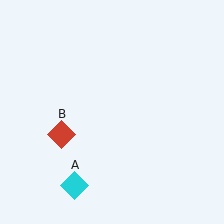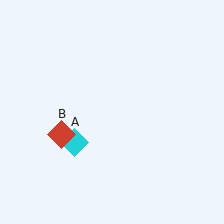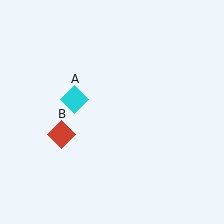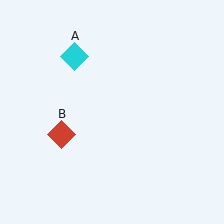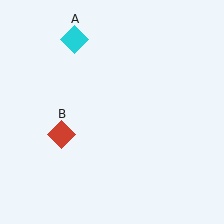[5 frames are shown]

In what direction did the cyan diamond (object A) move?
The cyan diamond (object A) moved up.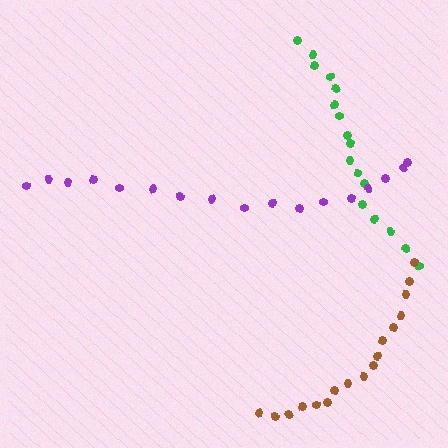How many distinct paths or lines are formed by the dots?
There are 3 distinct paths.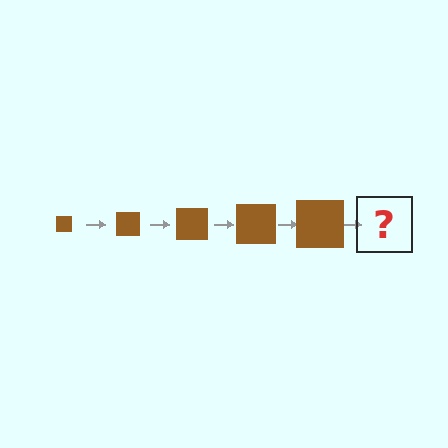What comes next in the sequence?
The next element should be a brown square, larger than the previous one.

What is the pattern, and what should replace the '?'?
The pattern is that the square gets progressively larger each step. The '?' should be a brown square, larger than the previous one.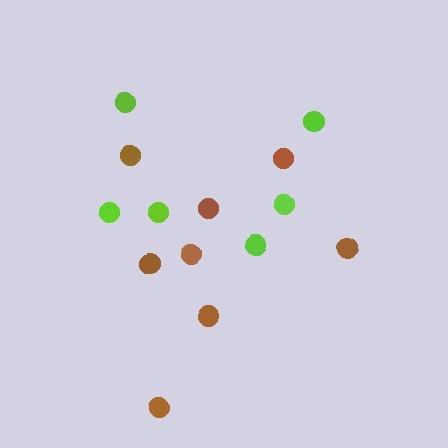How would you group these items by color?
There are 2 groups: one group of brown circles (8) and one group of lime circles (6).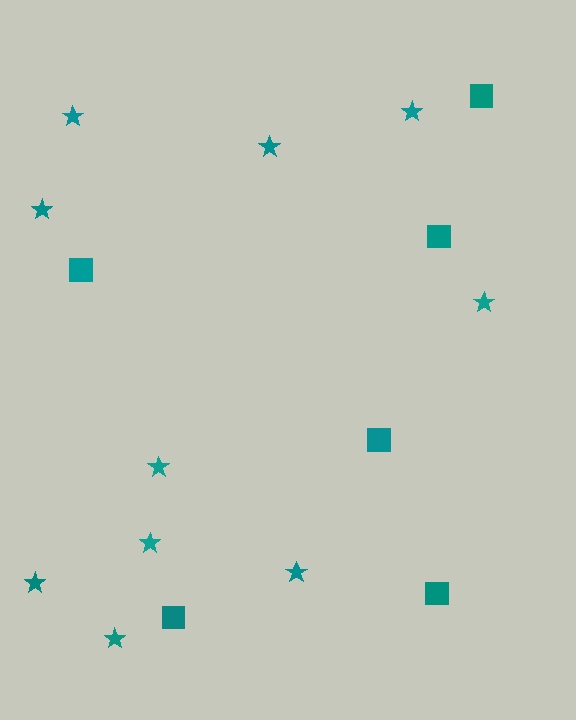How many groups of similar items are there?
There are 2 groups: one group of stars (10) and one group of squares (6).